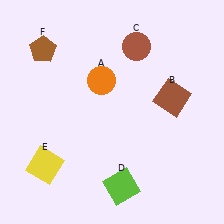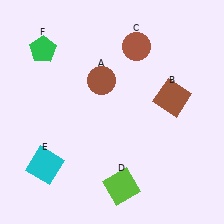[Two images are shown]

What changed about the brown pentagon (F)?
In Image 1, F is brown. In Image 2, it changed to green.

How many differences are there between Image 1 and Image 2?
There are 3 differences between the two images.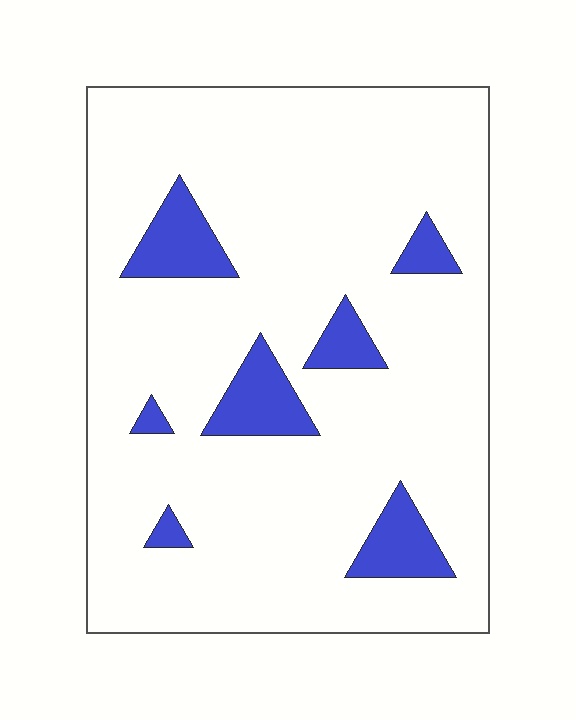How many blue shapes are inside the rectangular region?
7.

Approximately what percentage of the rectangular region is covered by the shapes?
Approximately 10%.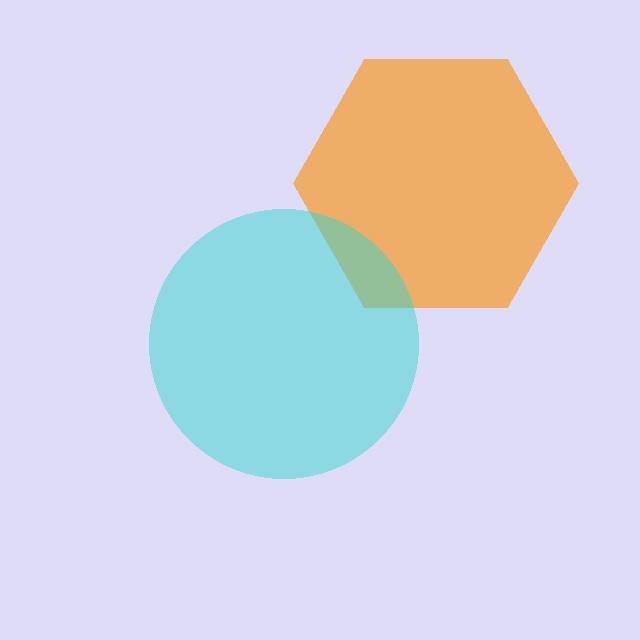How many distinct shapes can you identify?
There are 2 distinct shapes: an orange hexagon, a cyan circle.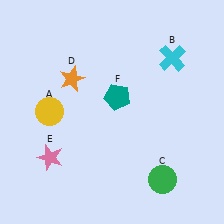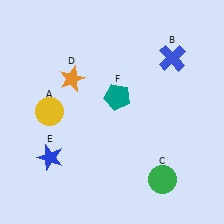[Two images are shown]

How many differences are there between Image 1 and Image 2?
There are 2 differences between the two images.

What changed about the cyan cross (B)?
In Image 1, B is cyan. In Image 2, it changed to blue.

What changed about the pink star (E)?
In Image 1, E is pink. In Image 2, it changed to blue.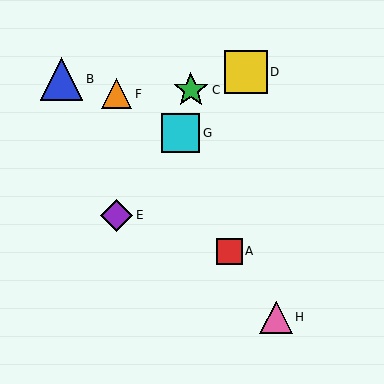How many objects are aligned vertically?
2 objects (E, F) are aligned vertically.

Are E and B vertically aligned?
No, E is at x≈116 and B is at x≈62.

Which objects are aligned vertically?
Objects E, F are aligned vertically.